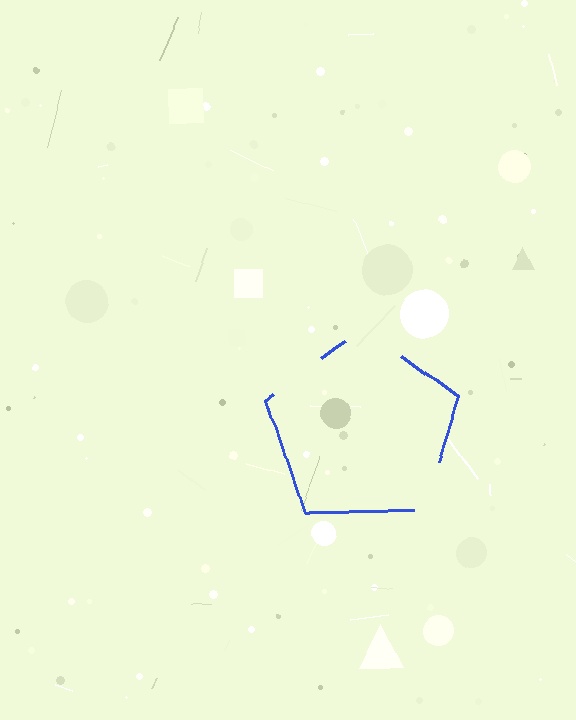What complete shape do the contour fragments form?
The contour fragments form a pentagon.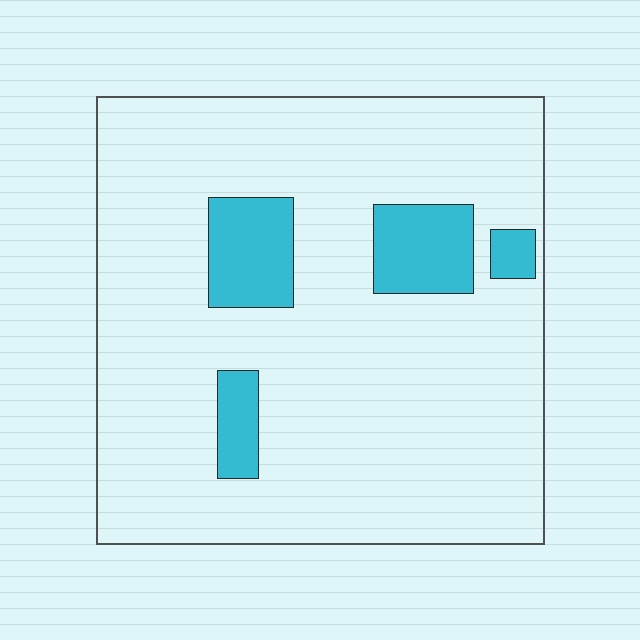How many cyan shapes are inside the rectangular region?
4.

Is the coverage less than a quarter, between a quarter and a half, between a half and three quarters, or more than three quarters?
Less than a quarter.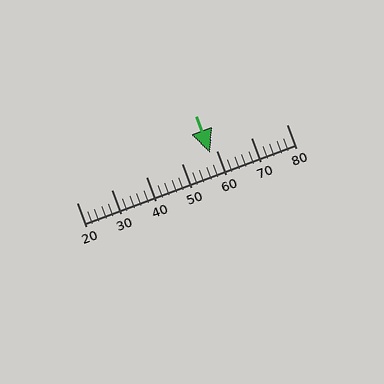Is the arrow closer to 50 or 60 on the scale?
The arrow is closer to 60.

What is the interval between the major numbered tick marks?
The major tick marks are spaced 10 units apart.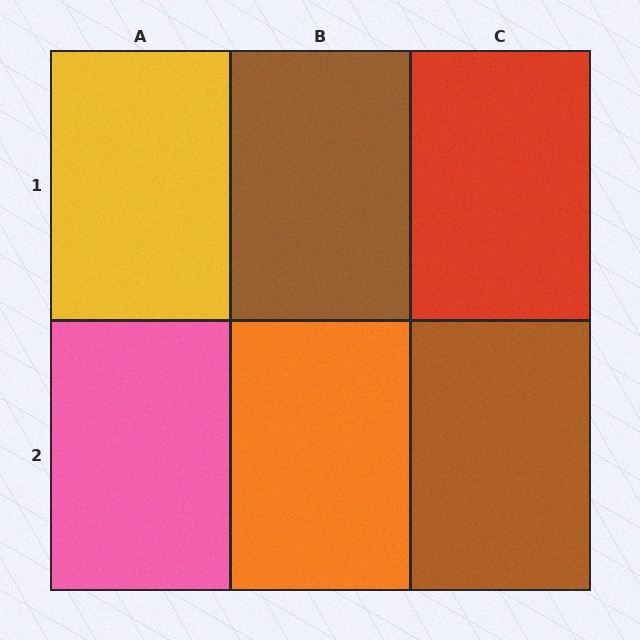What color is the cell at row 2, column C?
Brown.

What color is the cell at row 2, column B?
Orange.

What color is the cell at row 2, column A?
Pink.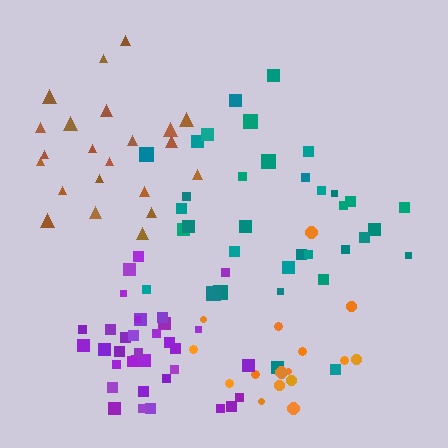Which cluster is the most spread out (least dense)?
Brown.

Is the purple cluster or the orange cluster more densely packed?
Purple.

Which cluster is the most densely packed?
Purple.